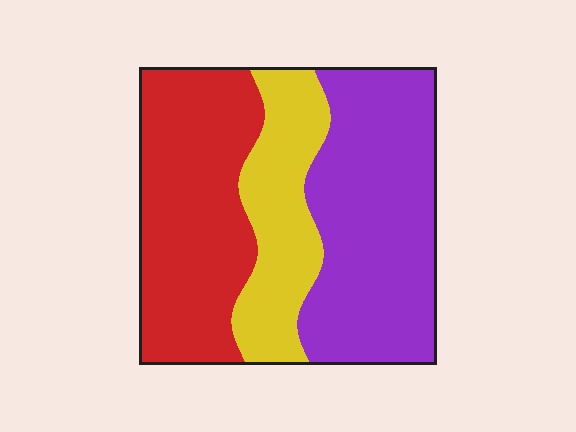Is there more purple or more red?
Purple.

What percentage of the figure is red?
Red takes up about three eighths (3/8) of the figure.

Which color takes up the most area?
Purple, at roughly 40%.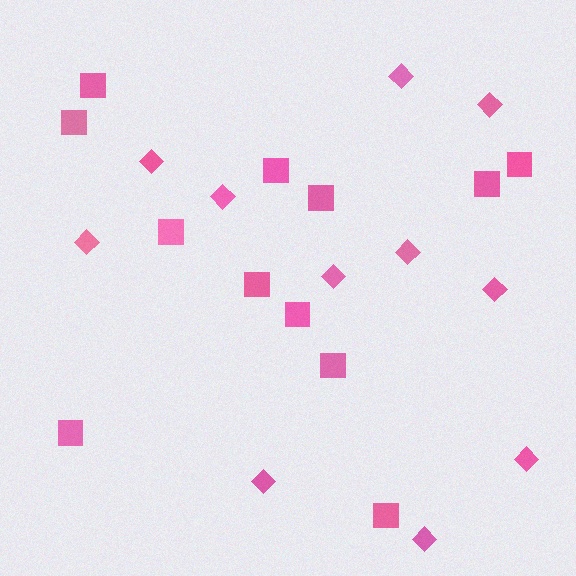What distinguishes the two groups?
There are 2 groups: one group of squares (12) and one group of diamonds (11).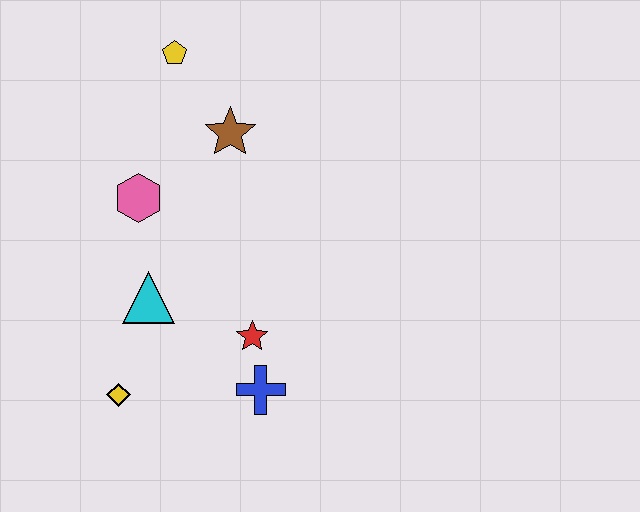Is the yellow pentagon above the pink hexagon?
Yes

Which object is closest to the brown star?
The yellow pentagon is closest to the brown star.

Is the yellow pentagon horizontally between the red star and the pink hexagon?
Yes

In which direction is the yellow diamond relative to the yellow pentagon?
The yellow diamond is below the yellow pentagon.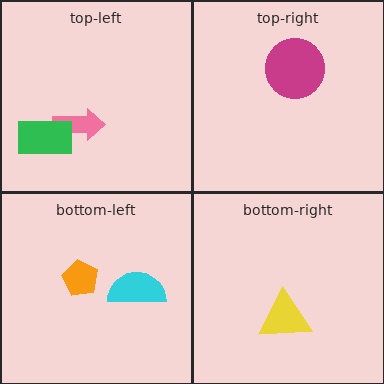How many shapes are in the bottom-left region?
2.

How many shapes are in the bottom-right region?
1.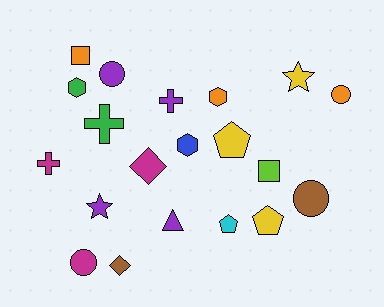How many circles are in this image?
There are 4 circles.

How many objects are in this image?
There are 20 objects.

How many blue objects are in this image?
There is 1 blue object.